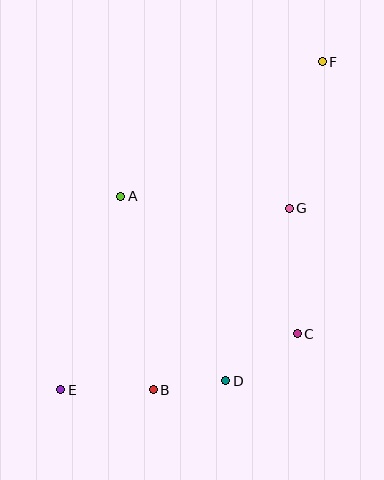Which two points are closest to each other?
Points B and D are closest to each other.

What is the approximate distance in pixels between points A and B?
The distance between A and B is approximately 196 pixels.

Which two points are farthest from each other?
Points E and F are farthest from each other.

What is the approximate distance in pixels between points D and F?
The distance between D and F is approximately 334 pixels.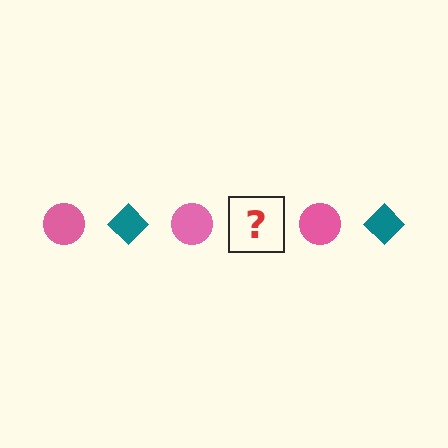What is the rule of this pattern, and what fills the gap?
The rule is that the pattern alternates between pink circle and teal diamond. The gap should be filled with a teal diamond.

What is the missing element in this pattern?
The missing element is a teal diamond.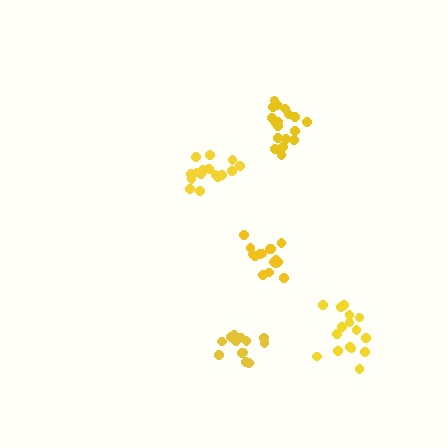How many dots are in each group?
Group 1: 16 dots, Group 2: 17 dots, Group 3: 16 dots, Group 4: 18 dots, Group 5: 13 dots (80 total).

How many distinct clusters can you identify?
There are 5 distinct clusters.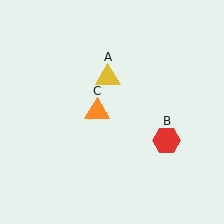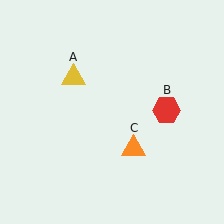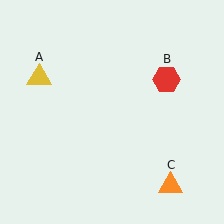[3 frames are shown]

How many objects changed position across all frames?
3 objects changed position: yellow triangle (object A), red hexagon (object B), orange triangle (object C).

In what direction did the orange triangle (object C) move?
The orange triangle (object C) moved down and to the right.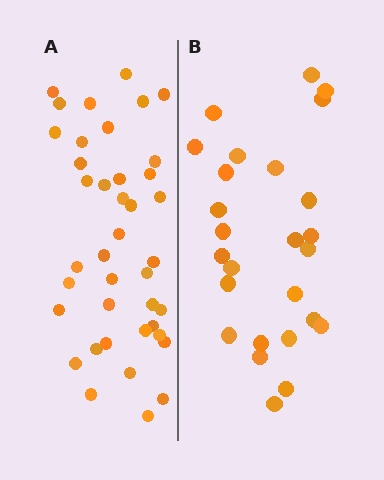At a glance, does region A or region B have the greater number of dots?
Region A (the left region) has more dots.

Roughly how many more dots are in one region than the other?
Region A has approximately 15 more dots than region B.